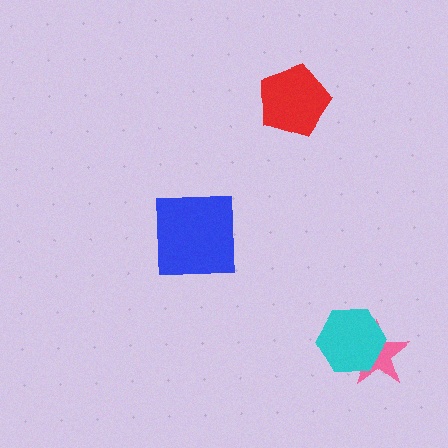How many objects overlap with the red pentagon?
0 objects overlap with the red pentagon.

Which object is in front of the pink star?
The cyan hexagon is in front of the pink star.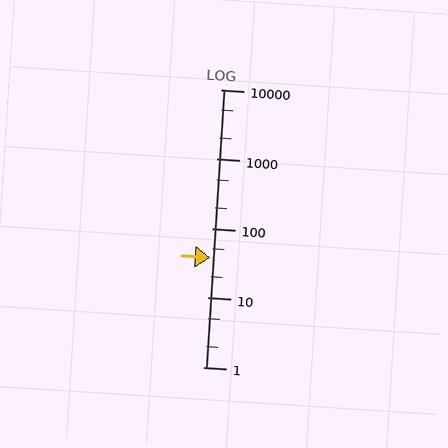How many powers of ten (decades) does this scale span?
The scale spans 4 decades, from 1 to 10000.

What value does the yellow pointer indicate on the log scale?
The pointer indicates approximately 38.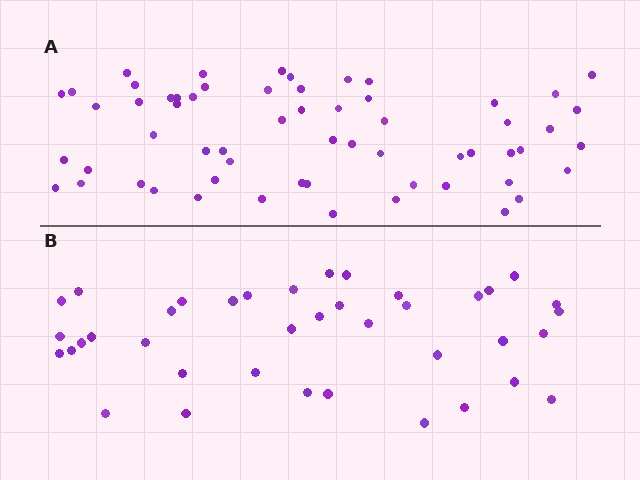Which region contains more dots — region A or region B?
Region A (the top region) has more dots.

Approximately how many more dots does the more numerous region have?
Region A has approximately 20 more dots than region B.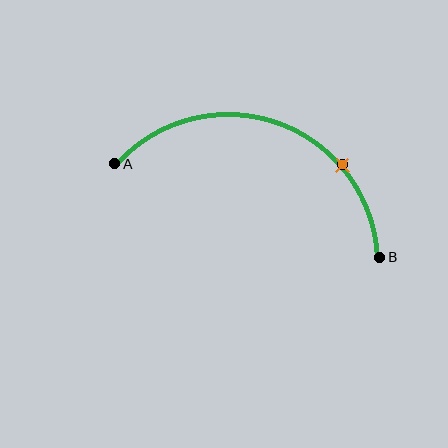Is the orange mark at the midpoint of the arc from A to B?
No. The orange mark lies on the arc but is closer to endpoint B. The arc midpoint would be at the point on the curve equidistant along the arc from both A and B.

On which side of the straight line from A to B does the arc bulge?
The arc bulges above the straight line connecting A and B.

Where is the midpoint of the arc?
The arc midpoint is the point on the curve farthest from the straight line joining A and B. It sits above that line.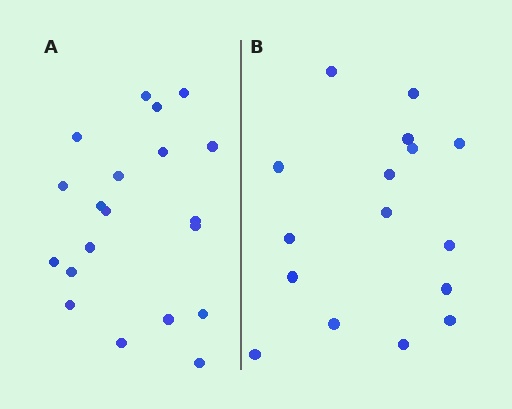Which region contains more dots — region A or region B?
Region A (the left region) has more dots.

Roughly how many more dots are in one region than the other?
Region A has about 4 more dots than region B.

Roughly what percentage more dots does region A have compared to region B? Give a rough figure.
About 25% more.